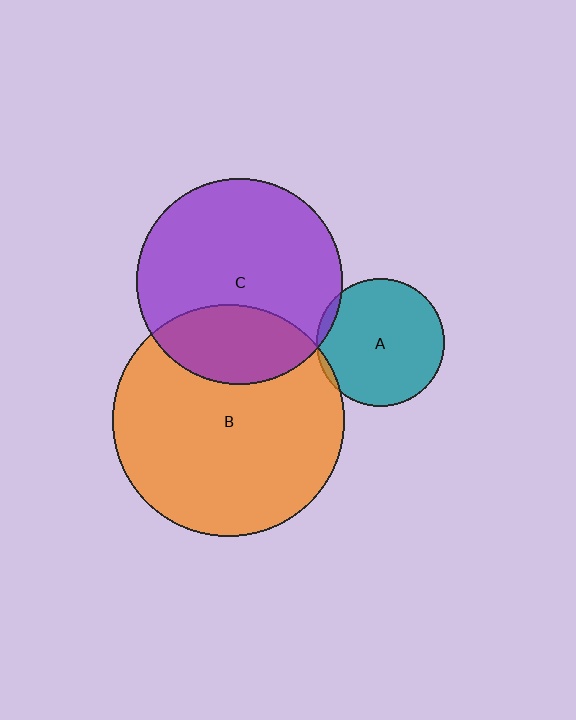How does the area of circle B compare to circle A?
Approximately 3.3 times.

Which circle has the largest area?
Circle B (orange).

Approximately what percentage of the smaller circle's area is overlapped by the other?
Approximately 5%.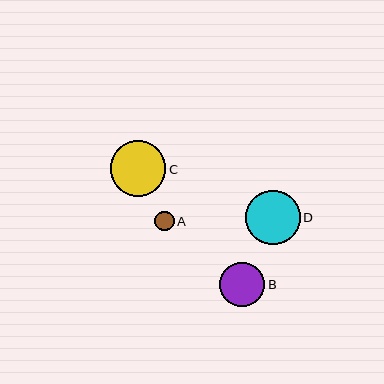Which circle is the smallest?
Circle A is the smallest with a size of approximately 20 pixels.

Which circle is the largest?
Circle C is the largest with a size of approximately 55 pixels.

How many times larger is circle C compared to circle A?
Circle C is approximately 2.8 times the size of circle A.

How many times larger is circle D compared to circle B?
Circle D is approximately 1.2 times the size of circle B.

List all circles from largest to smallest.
From largest to smallest: C, D, B, A.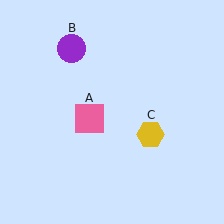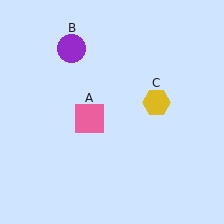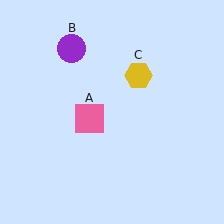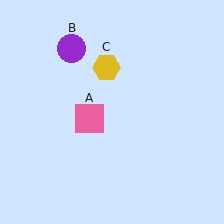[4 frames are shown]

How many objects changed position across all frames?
1 object changed position: yellow hexagon (object C).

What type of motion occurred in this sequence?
The yellow hexagon (object C) rotated counterclockwise around the center of the scene.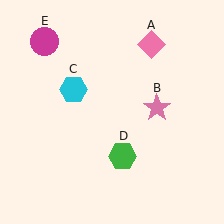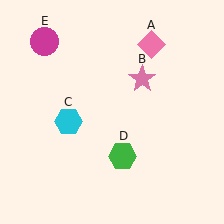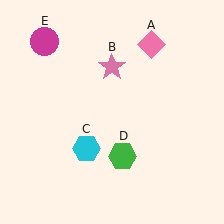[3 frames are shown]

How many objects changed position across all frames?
2 objects changed position: pink star (object B), cyan hexagon (object C).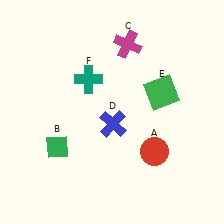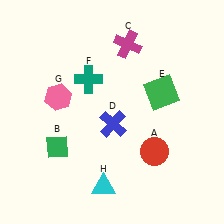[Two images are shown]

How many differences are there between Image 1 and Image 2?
There are 2 differences between the two images.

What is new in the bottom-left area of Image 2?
A cyan triangle (H) was added in the bottom-left area of Image 2.